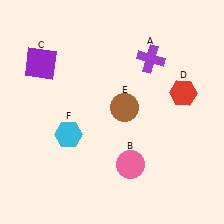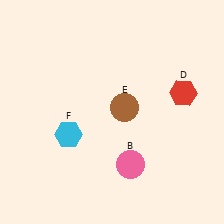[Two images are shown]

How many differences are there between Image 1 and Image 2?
There are 2 differences between the two images.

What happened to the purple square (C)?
The purple square (C) was removed in Image 2. It was in the top-left area of Image 1.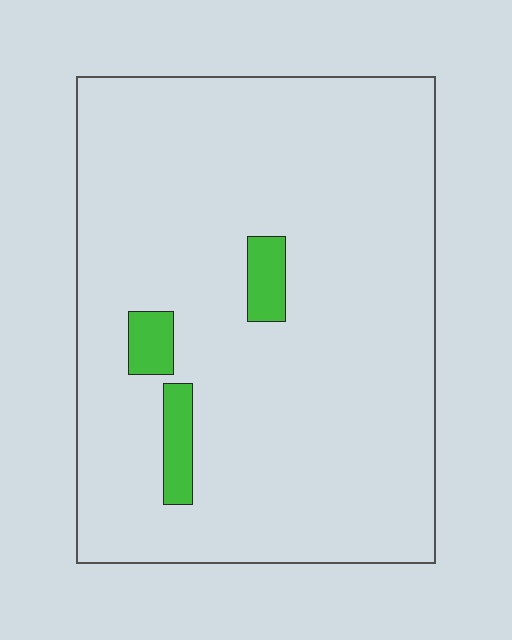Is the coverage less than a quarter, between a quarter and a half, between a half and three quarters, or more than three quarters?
Less than a quarter.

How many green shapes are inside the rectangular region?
3.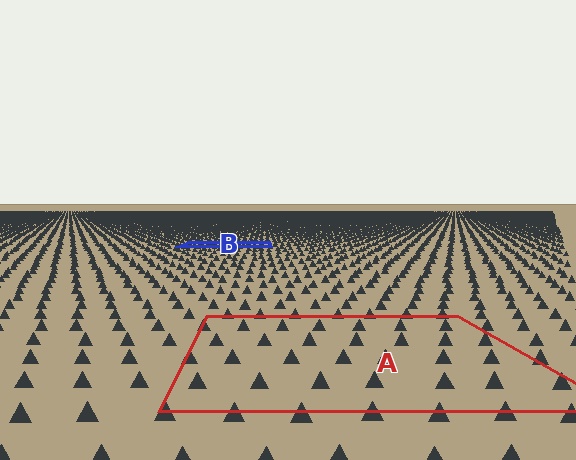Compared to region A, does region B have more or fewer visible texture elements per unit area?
Region B has more texture elements per unit area — they are packed more densely because it is farther away.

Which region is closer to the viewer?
Region A is closer. The texture elements there are larger and more spread out.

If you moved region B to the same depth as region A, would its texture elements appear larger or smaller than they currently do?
They would appear larger. At a closer depth, the same texture elements are projected at a bigger on-screen size.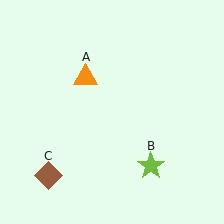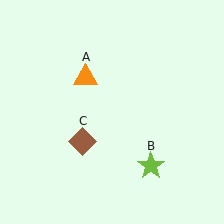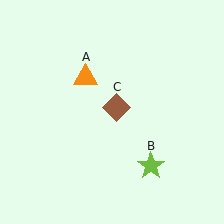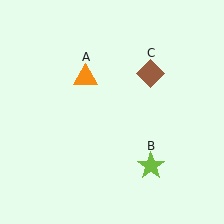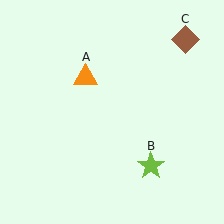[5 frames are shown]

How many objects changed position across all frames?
1 object changed position: brown diamond (object C).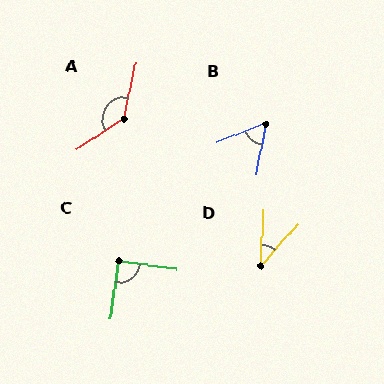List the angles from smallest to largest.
D (38°), B (57°), C (90°), A (136°).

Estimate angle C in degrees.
Approximately 90 degrees.